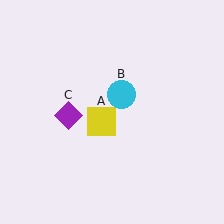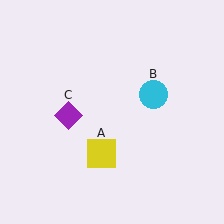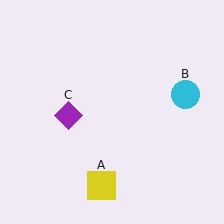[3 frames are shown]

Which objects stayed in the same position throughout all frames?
Purple diamond (object C) remained stationary.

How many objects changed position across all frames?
2 objects changed position: yellow square (object A), cyan circle (object B).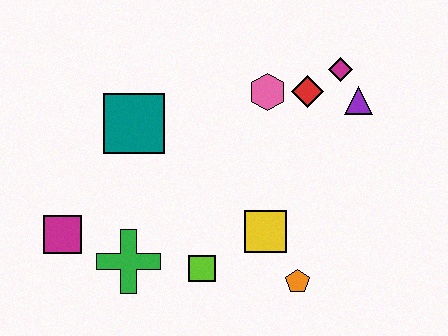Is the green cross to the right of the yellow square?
No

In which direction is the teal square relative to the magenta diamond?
The teal square is to the left of the magenta diamond.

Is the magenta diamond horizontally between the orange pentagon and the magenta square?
No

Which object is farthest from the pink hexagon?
The magenta square is farthest from the pink hexagon.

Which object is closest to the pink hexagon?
The red diamond is closest to the pink hexagon.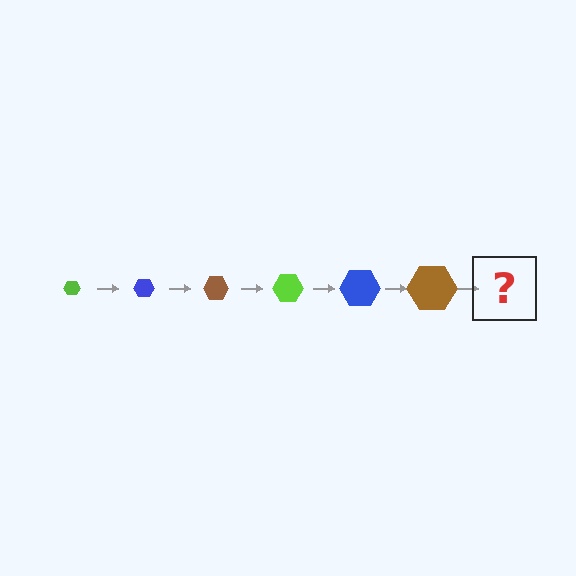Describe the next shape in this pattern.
It should be a lime hexagon, larger than the previous one.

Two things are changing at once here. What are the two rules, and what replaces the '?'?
The two rules are that the hexagon grows larger each step and the color cycles through lime, blue, and brown. The '?' should be a lime hexagon, larger than the previous one.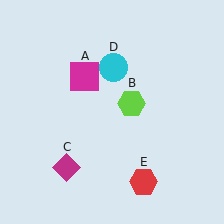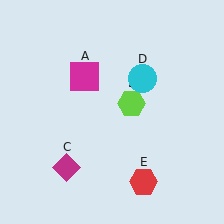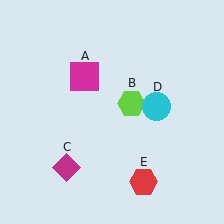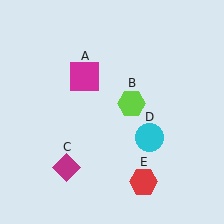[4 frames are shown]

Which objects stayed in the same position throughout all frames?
Magenta square (object A) and lime hexagon (object B) and magenta diamond (object C) and red hexagon (object E) remained stationary.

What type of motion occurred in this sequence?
The cyan circle (object D) rotated clockwise around the center of the scene.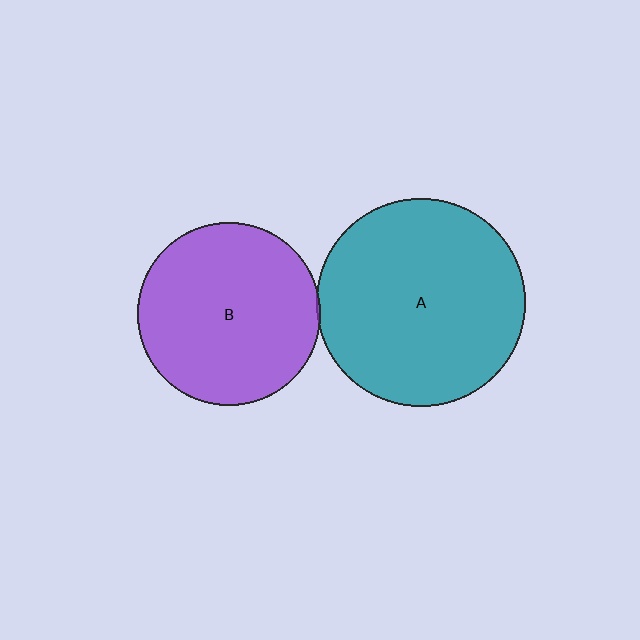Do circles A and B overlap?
Yes.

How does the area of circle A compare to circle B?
Approximately 1.3 times.